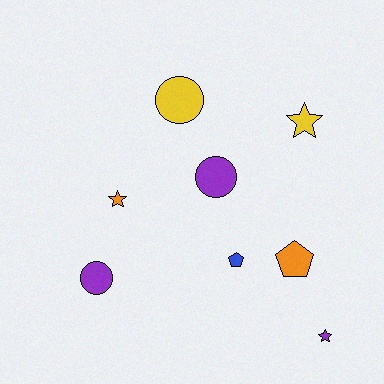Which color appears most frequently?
Purple, with 3 objects.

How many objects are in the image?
There are 8 objects.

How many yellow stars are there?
There is 1 yellow star.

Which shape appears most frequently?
Star, with 3 objects.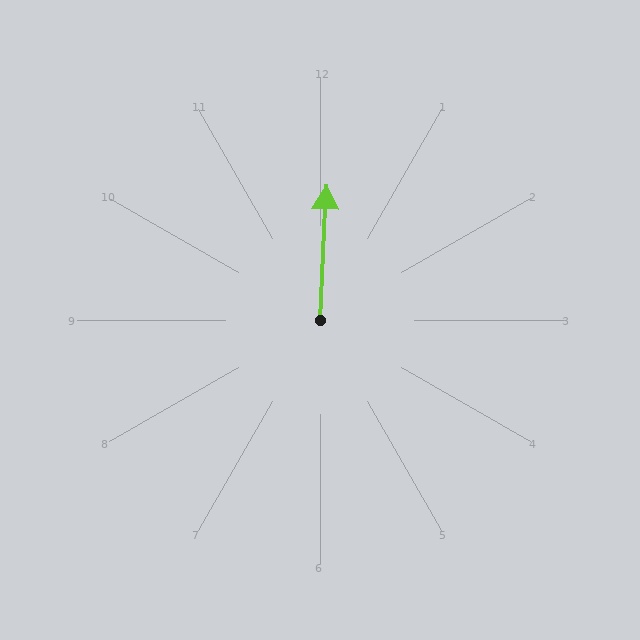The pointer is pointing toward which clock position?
Roughly 12 o'clock.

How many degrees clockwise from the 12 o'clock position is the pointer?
Approximately 3 degrees.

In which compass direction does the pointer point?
North.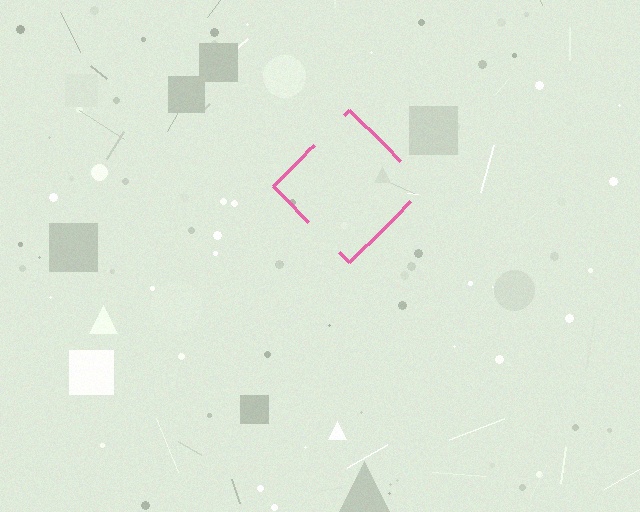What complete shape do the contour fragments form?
The contour fragments form a diamond.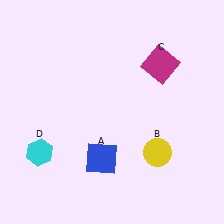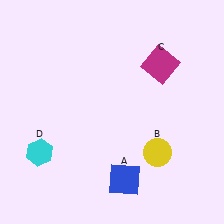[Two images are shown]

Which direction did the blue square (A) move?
The blue square (A) moved right.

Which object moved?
The blue square (A) moved right.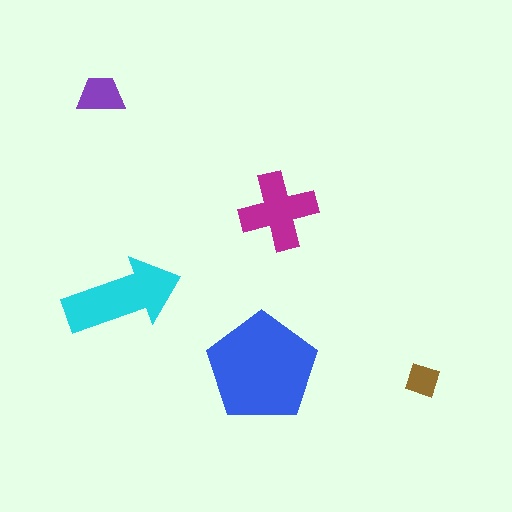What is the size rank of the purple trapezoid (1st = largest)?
4th.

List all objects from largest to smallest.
The blue pentagon, the cyan arrow, the magenta cross, the purple trapezoid, the brown diamond.